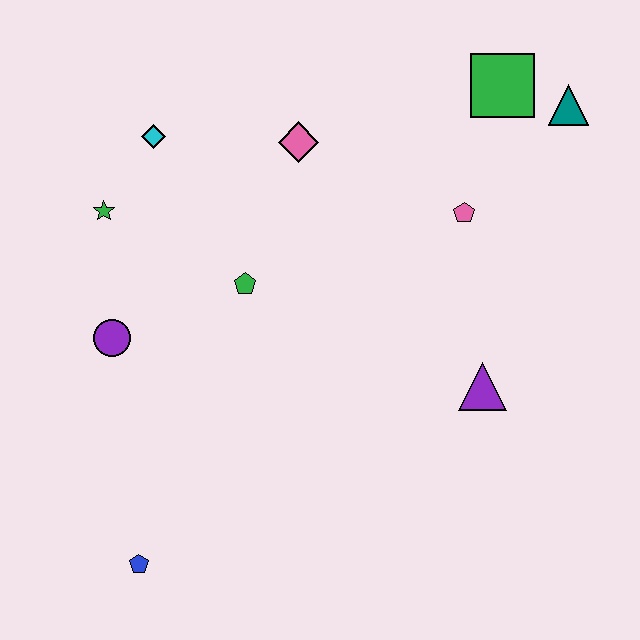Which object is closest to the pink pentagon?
The green square is closest to the pink pentagon.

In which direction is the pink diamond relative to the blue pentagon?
The pink diamond is above the blue pentagon.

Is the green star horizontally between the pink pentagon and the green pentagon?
No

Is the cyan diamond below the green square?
Yes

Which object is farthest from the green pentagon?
The teal triangle is farthest from the green pentagon.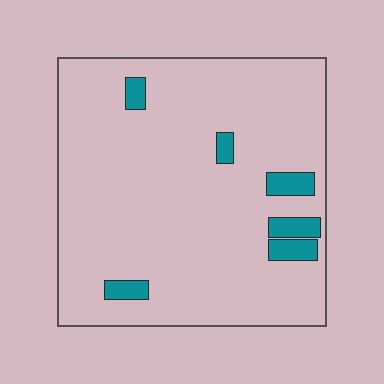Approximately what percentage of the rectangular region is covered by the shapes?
Approximately 10%.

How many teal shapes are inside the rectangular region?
6.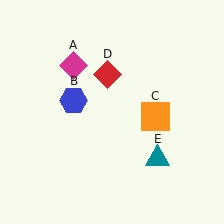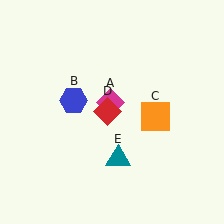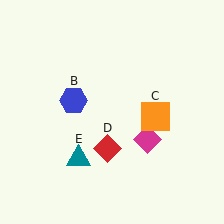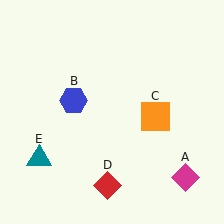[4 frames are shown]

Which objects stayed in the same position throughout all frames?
Blue hexagon (object B) and orange square (object C) remained stationary.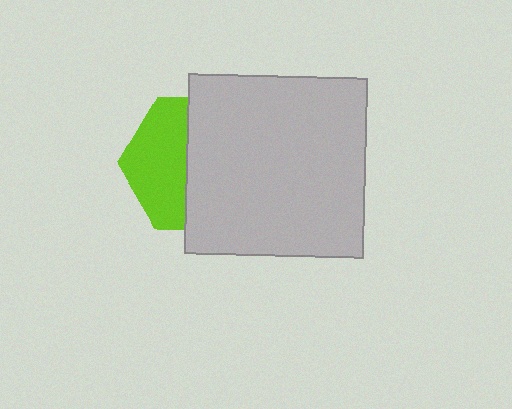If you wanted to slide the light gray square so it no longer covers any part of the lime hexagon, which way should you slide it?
Slide it right — that is the most direct way to separate the two shapes.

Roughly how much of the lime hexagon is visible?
A small part of it is visible (roughly 43%).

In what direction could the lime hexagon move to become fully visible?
The lime hexagon could move left. That would shift it out from behind the light gray square entirely.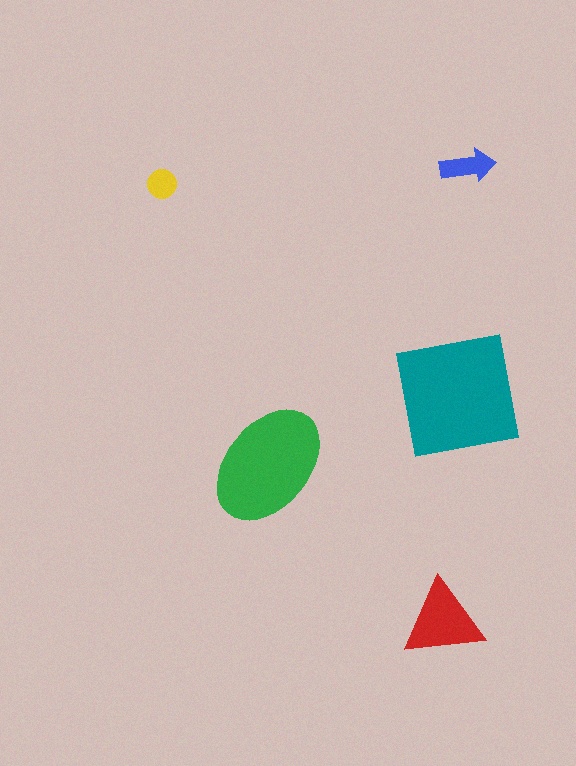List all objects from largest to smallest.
The teal square, the green ellipse, the red triangle, the blue arrow, the yellow circle.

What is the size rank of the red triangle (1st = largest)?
3rd.